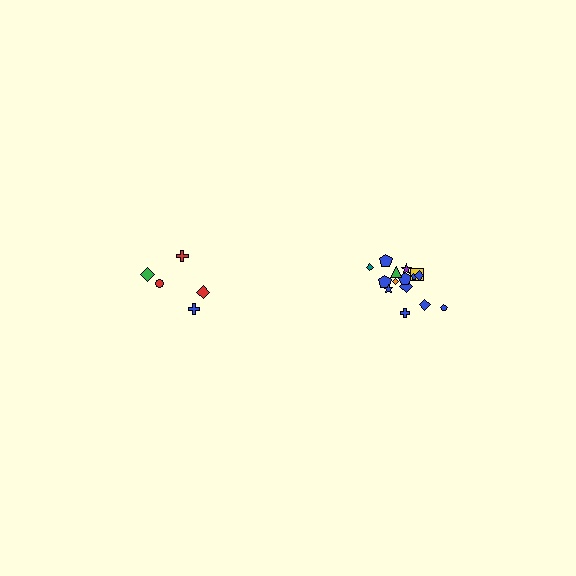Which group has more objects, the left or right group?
The right group.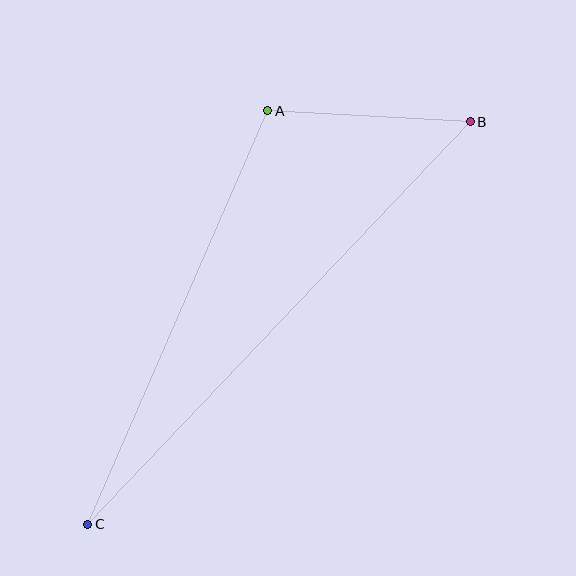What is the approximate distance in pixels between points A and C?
The distance between A and C is approximately 451 pixels.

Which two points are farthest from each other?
Points B and C are farthest from each other.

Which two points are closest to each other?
Points A and B are closest to each other.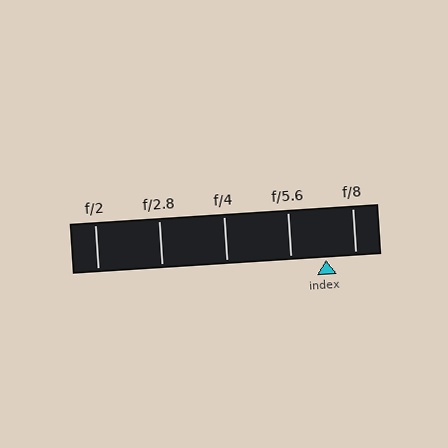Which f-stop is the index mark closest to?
The index mark is closest to f/8.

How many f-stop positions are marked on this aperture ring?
There are 5 f-stop positions marked.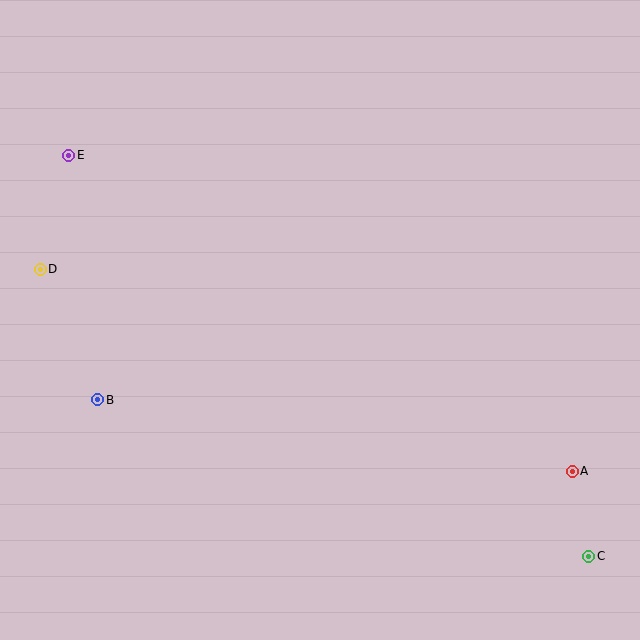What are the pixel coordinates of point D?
Point D is at (40, 270).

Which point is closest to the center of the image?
Point B at (98, 400) is closest to the center.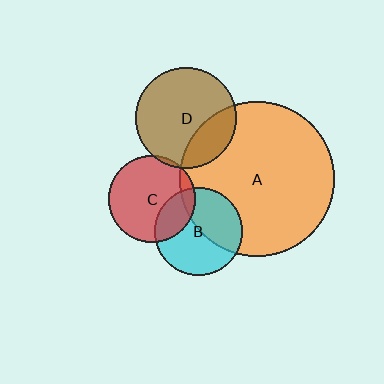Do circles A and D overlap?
Yes.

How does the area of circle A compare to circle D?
Approximately 2.4 times.